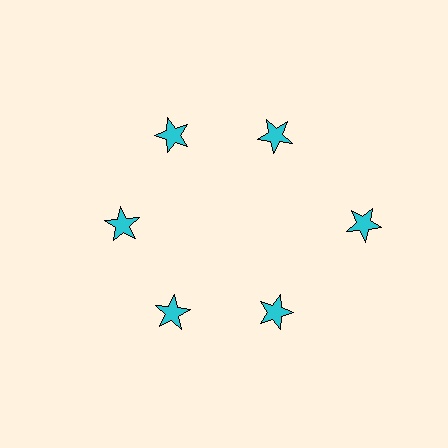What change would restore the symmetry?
The symmetry would be restored by moving it inward, back onto the ring so that all 6 stars sit at equal angles and equal distance from the center.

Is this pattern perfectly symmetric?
No. The 6 cyan stars are arranged in a ring, but one element near the 3 o'clock position is pushed outward from the center, breaking the 6-fold rotational symmetry.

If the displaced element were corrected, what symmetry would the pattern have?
It would have 6-fold rotational symmetry — the pattern would map onto itself every 60 degrees.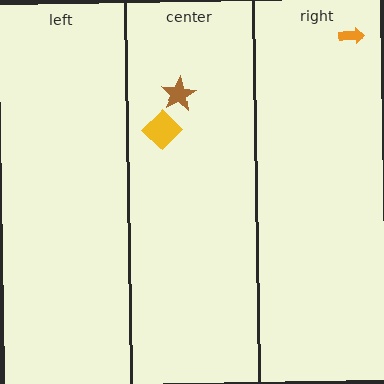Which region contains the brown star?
The center region.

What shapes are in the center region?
The brown star, the yellow diamond.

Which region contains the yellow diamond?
The center region.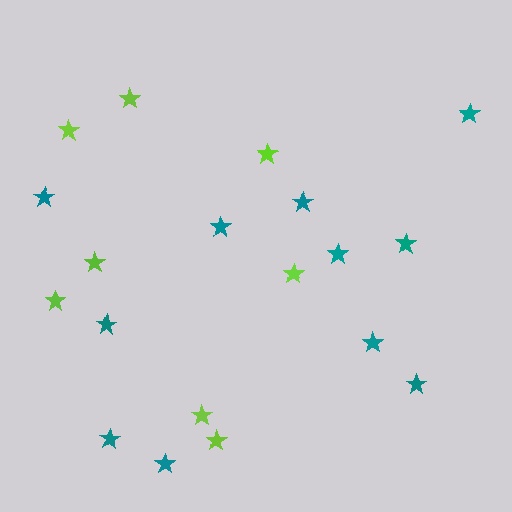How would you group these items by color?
There are 2 groups: one group of teal stars (11) and one group of lime stars (8).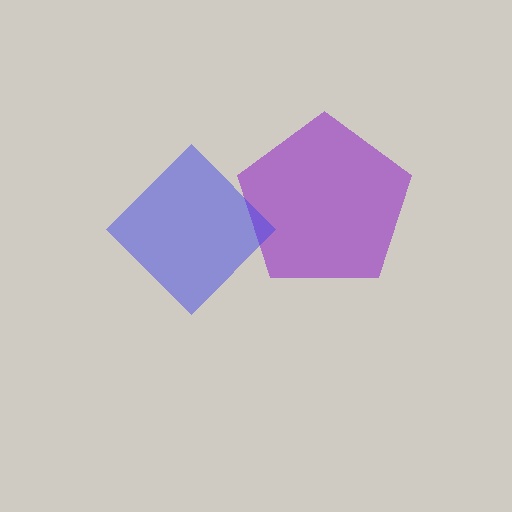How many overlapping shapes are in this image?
There are 2 overlapping shapes in the image.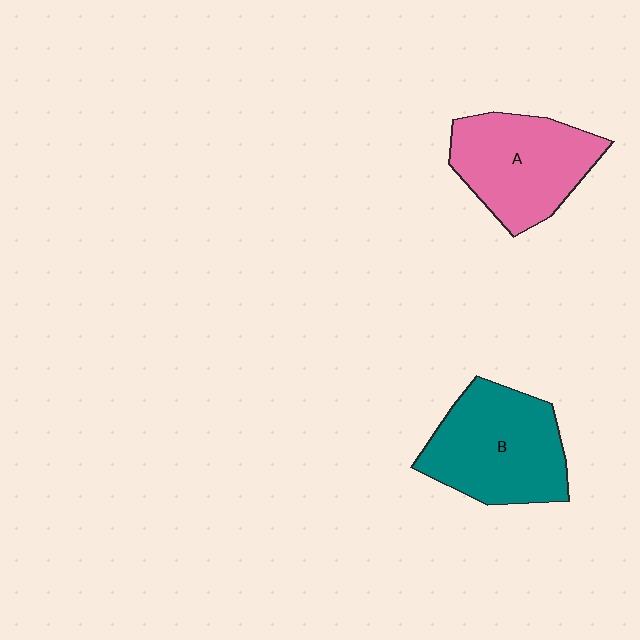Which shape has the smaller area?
Shape A (pink).